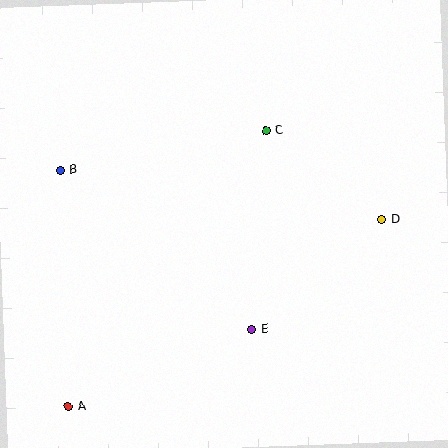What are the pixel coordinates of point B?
Point B is at (60, 170).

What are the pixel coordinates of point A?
Point A is at (68, 407).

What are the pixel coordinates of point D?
Point D is at (382, 220).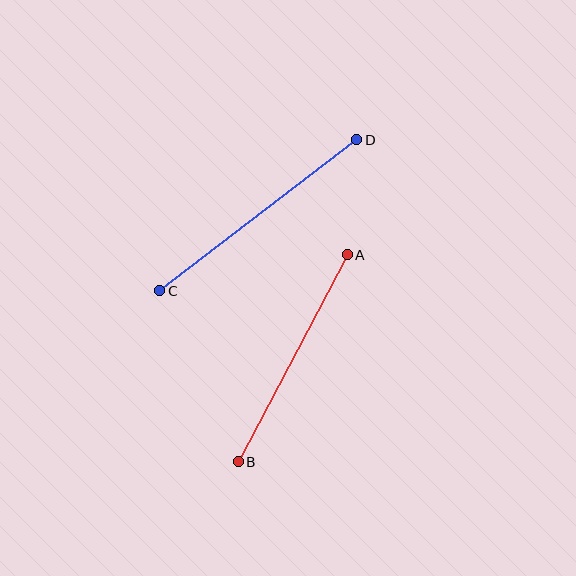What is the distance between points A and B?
The distance is approximately 234 pixels.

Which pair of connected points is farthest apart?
Points C and D are farthest apart.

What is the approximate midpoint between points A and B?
The midpoint is at approximately (293, 358) pixels.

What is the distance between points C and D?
The distance is approximately 248 pixels.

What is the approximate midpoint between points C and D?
The midpoint is at approximately (258, 215) pixels.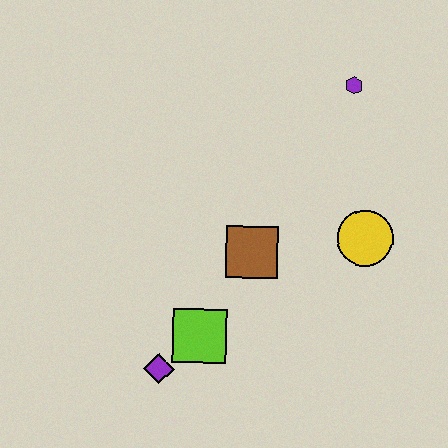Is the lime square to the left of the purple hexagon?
Yes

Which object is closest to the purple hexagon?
The yellow circle is closest to the purple hexagon.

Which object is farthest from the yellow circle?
The purple diamond is farthest from the yellow circle.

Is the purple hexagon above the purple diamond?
Yes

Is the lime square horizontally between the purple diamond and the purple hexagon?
Yes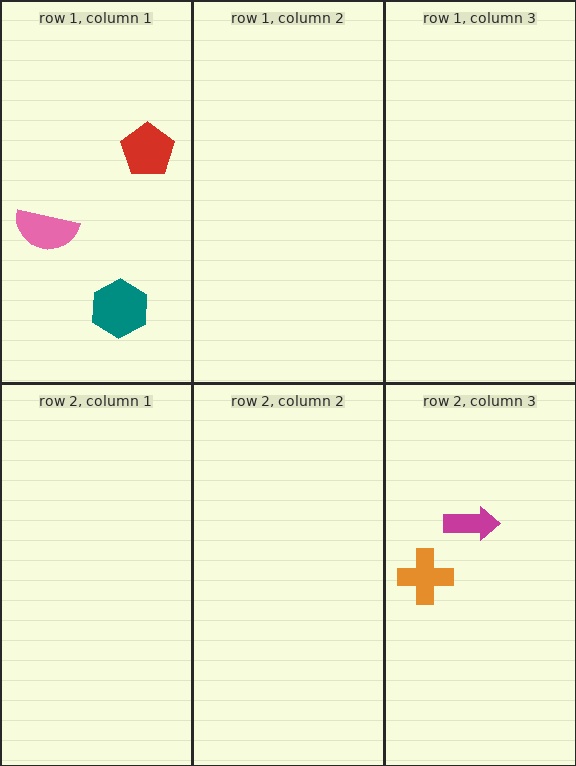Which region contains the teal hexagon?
The row 1, column 1 region.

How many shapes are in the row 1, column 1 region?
3.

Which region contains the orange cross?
The row 2, column 3 region.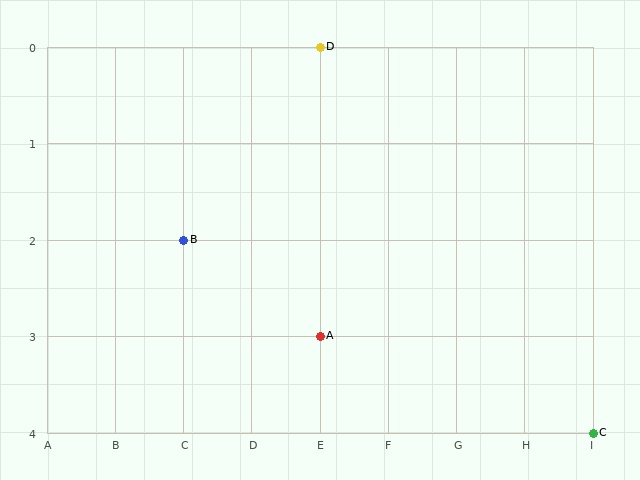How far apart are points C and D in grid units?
Points C and D are 4 columns and 4 rows apart (about 5.7 grid units diagonally).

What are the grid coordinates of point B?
Point B is at grid coordinates (C, 2).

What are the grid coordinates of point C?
Point C is at grid coordinates (I, 4).